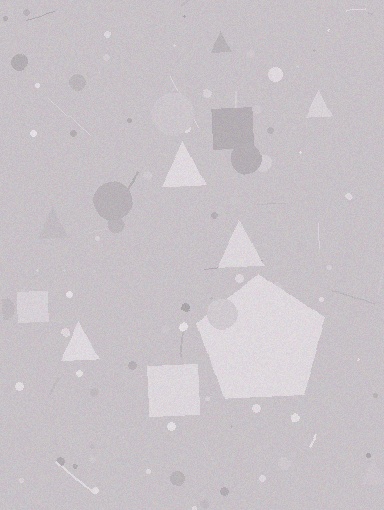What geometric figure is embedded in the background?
A pentagon is embedded in the background.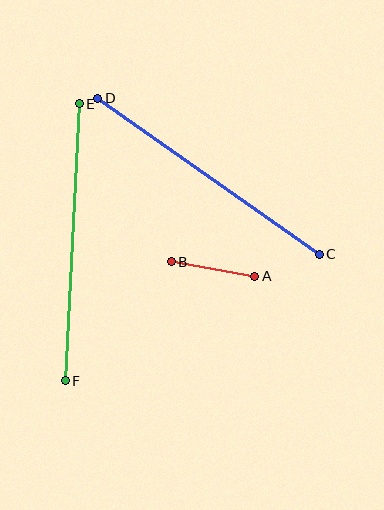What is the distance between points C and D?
The distance is approximately 271 pixels.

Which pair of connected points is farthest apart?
Points E and F are farthest apart.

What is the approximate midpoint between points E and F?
The midpoint is at approximately (72, 242) pixels.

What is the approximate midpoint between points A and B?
The midpoint is at approximately (213, 269) pixels.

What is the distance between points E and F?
The distance is approximately 277 pixels.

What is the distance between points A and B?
The distance is approximately 85 pixels.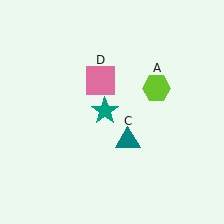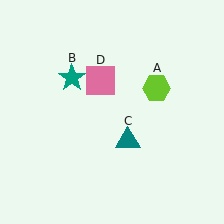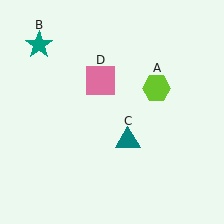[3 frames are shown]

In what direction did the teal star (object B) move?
The teal star (object B) moved up and to the left.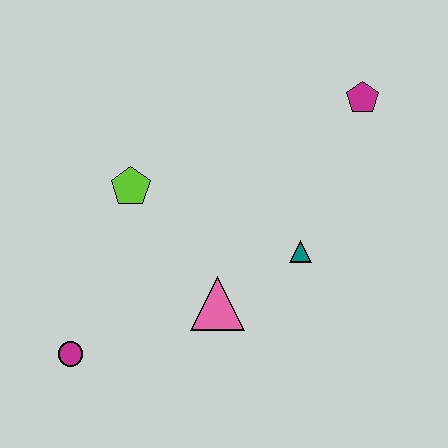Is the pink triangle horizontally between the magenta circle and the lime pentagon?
No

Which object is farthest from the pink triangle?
The magenta pentagon is farthest from the pink triangle.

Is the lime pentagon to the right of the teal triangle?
No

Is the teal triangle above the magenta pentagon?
No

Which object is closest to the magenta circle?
The pink triangle is closest to the magenta circle.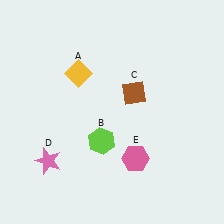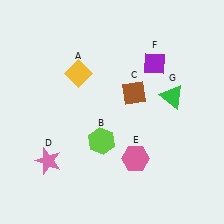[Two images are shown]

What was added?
A purple diamond (F), a green triangle (G) were added in Image 2.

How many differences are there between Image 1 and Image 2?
There are 2 differences between the two images.